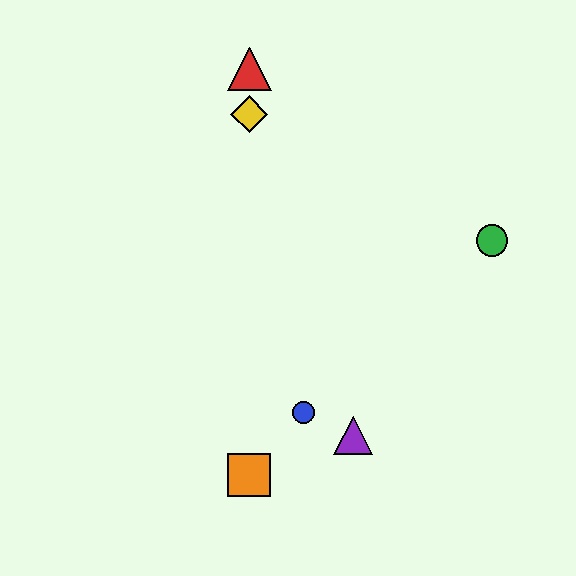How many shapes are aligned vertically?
3 shapes (the red triangle, the yellow diamond, the orange square) are aligned vertically.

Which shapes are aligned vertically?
The red triangle, the yellow diamond, the orange square are aligned vertically.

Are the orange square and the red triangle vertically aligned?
Yes, both are at x≈249.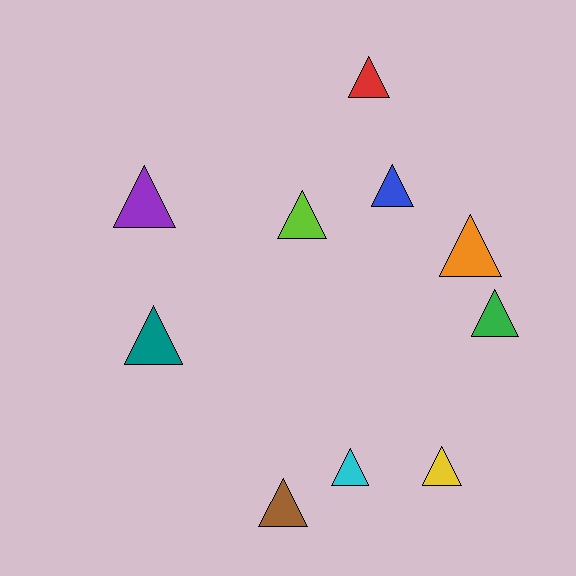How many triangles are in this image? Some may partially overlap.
There are 10 triangles.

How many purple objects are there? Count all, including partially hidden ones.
There is 1 purple object.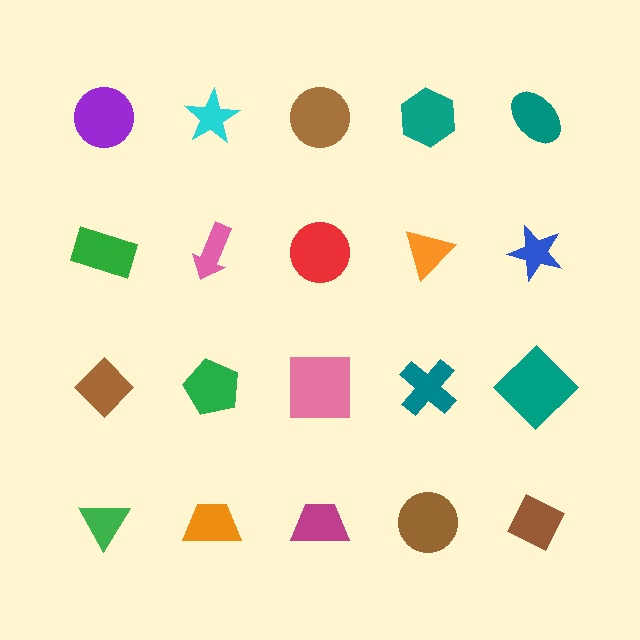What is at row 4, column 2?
An orange trapezoid.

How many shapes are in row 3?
5 shapes.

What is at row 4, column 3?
A magenta trapezoid.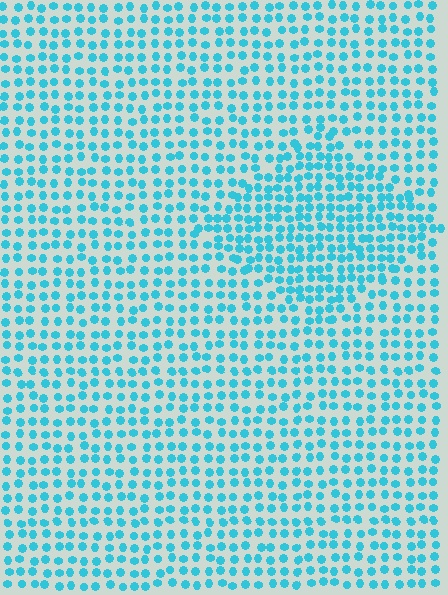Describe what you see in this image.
The image contains small cyan elements arranged at two different densities. A diamond-shaped region is visible where the elements are more densely packed than the surrounding area.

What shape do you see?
I see a diamond.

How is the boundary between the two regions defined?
The boundary is defined by a change in element density (approximately 1.5x ratio). All elements are the same color, size, and shape.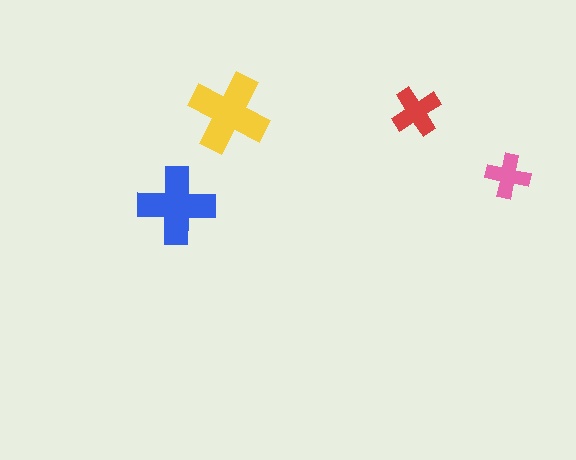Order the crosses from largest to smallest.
the yellow one, the blue one, the red one, the pink one.